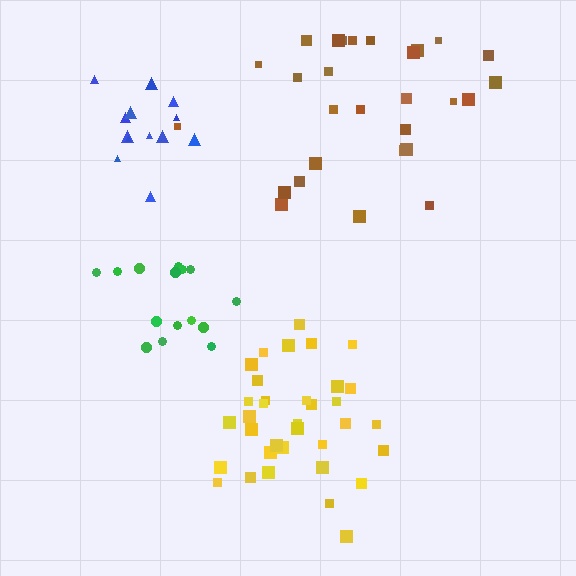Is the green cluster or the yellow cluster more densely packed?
Green.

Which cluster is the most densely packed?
Green.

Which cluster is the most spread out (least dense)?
Brown.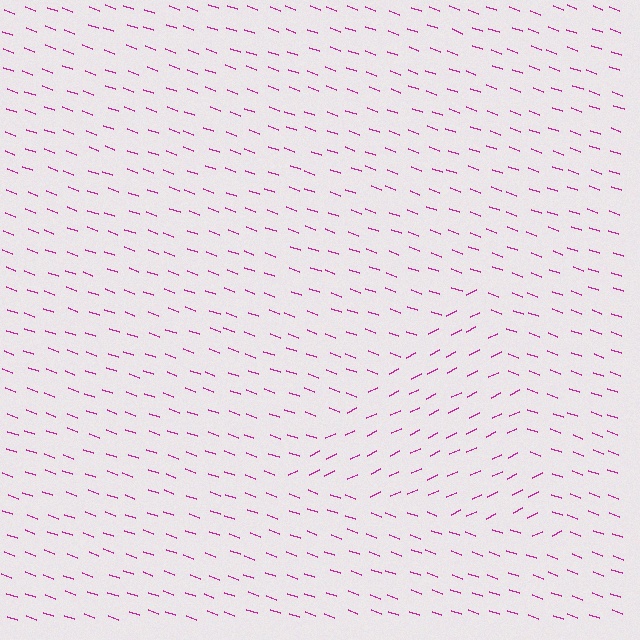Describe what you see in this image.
The image is filled with small magenta line segments. A triangle region in the image has lines oriented differently from the surrounding lines, creating a visible texture boundary.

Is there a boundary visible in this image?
Yes, there is a texture boundary formed by a change in line orientation.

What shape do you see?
I see a triangle.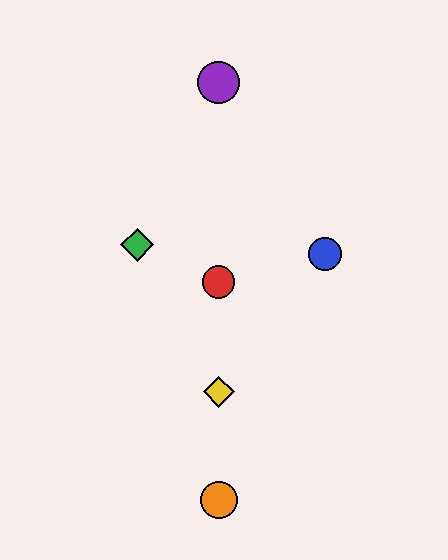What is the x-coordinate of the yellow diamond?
The yellow diamond is at x≈219.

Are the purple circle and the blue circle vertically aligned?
No, the purple circle is at x≈219 and the blue circle is at x≈325.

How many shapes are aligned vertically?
4 shapes (the red circle, the yellow diamond, the purple circle, the orange circle) are aligned vertically.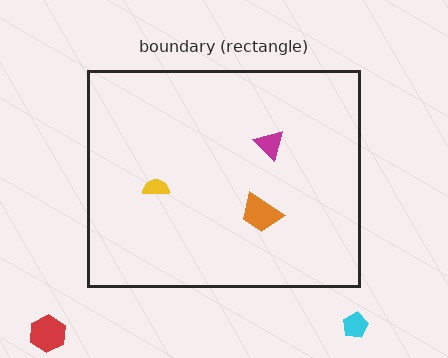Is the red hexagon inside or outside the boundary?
Outside.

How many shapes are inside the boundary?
3 inside, 2 outside.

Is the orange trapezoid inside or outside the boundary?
Inside.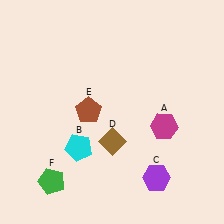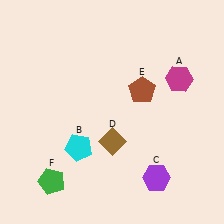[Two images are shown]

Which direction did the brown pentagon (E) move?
The brown pentagon (E) moved right.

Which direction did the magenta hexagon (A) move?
The magenta hexagon (A) moved up.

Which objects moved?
The objects that moved are: the magenta hexagon (A), the brown pentagon (E).